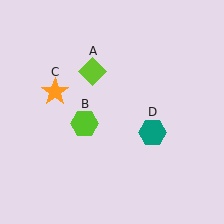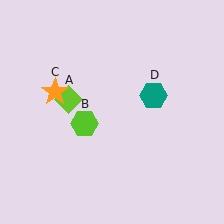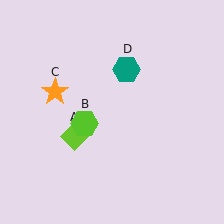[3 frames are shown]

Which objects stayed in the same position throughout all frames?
Lime hexagon (object B) and orange star (object C) remained stationary.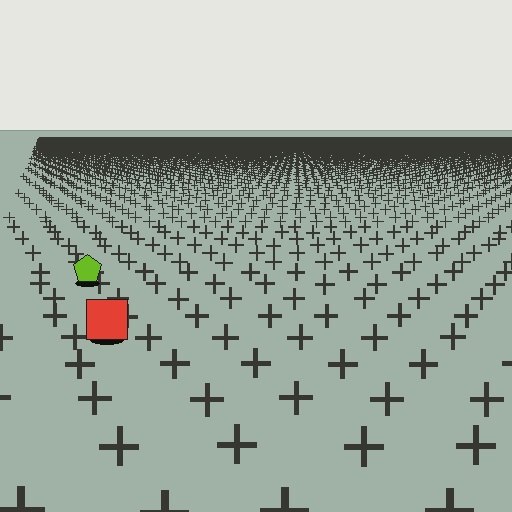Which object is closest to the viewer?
The red square is closest. The texture marks near it are larger and more spread out.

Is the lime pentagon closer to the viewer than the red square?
No. The red square is closer — you can tell from the texture gradient: the ground texture is coarser near it.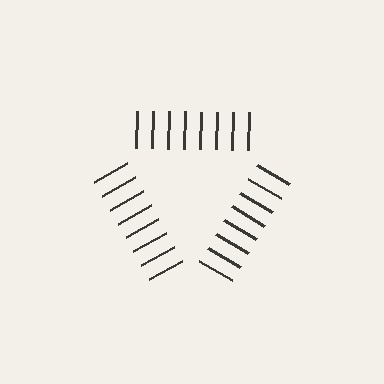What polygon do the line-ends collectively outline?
An illusory triangle — the line segments terminate on its edges but no continuous stroke is drawn.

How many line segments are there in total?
24 — 8 along each of the 3 edges.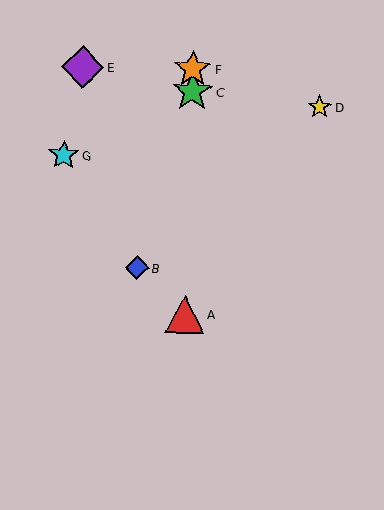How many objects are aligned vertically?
3 objects (A, C, F) are aligned vertically.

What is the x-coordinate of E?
Object E is at x≈83.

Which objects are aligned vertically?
Objects A, C, F are aligned vertically.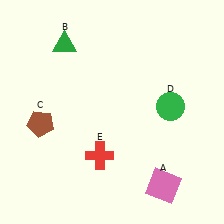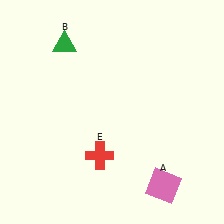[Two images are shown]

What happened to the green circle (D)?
The green circle (D) was removed in Image 2. It was in the top-right area of Image 1.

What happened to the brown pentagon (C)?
The brown pentagon (C) was removed in Image 2. It was in the bottom-left area of Image 1.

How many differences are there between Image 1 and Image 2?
There are 2 differences between the two images.